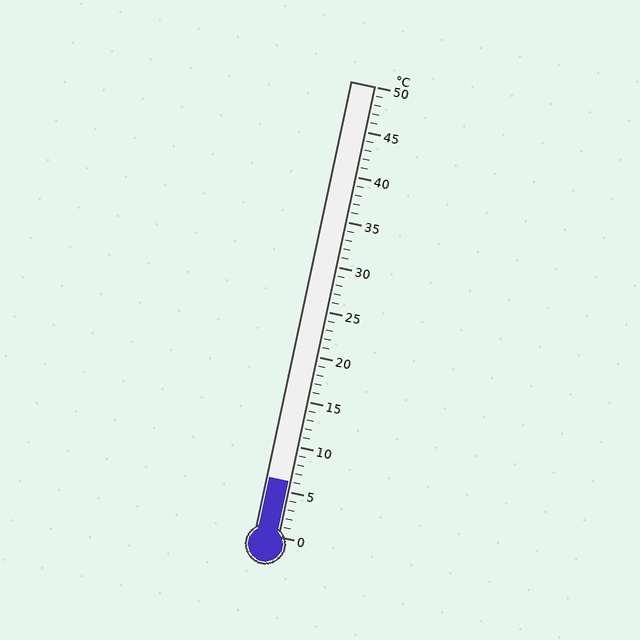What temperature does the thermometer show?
The thermometer shows approximately 6°C.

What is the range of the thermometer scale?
The thermometer scale ranges from 0°C to 50°C.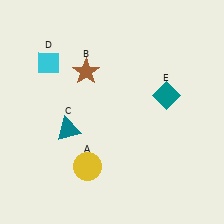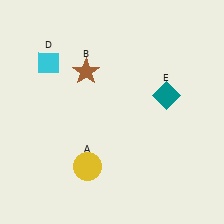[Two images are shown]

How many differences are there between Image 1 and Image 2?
There is 1 difference between the two images.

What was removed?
The teal triangle (C) was removed in Image 2.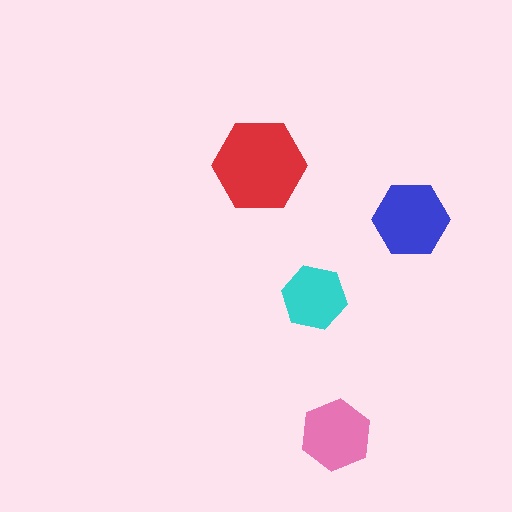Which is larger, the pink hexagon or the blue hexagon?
The blue one.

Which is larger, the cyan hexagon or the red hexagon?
The red one.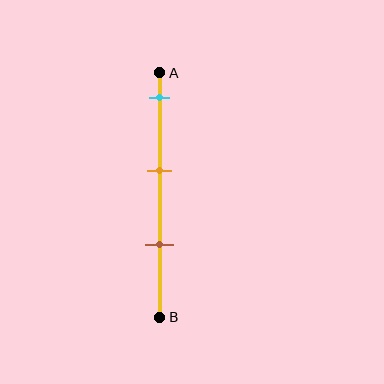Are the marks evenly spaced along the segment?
Yes, the marks are approximately evenly spaced.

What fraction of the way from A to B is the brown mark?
The brown mark is approximately 70% (0.7) of the way from A to B.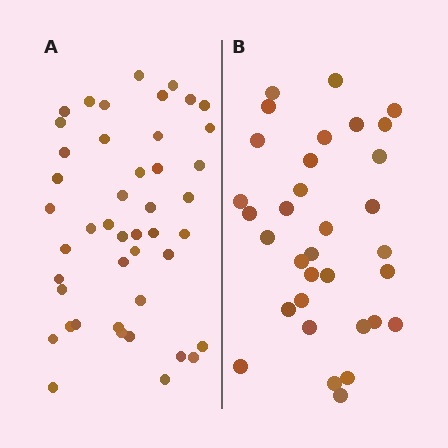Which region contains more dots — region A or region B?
Region A (the left region) has more dots.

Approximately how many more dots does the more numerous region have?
Region A has roughly 12 or so more dots than region B.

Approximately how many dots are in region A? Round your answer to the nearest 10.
About 40 dots. (The exact count is 45, which rounds to 40.)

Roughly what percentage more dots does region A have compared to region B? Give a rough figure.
About 35% more.